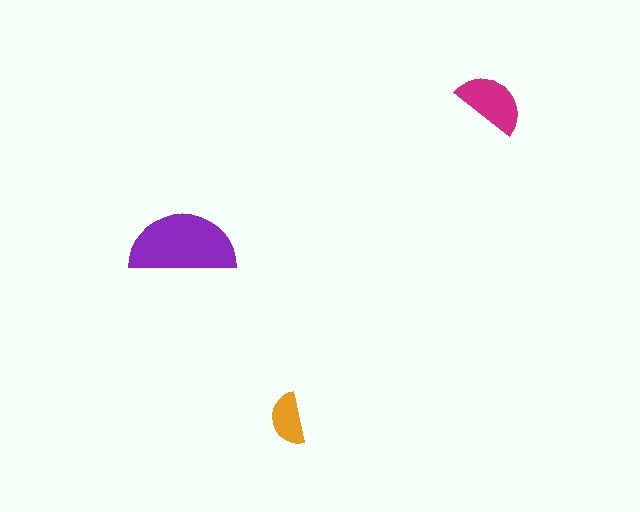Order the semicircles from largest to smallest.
the purple one, the magenta one, the orange one.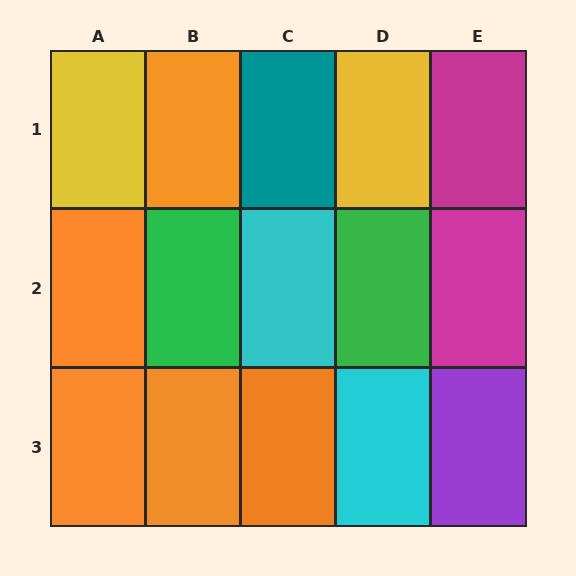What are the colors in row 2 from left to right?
Orange, green, cyan, green, magenta.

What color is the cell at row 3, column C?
Orange.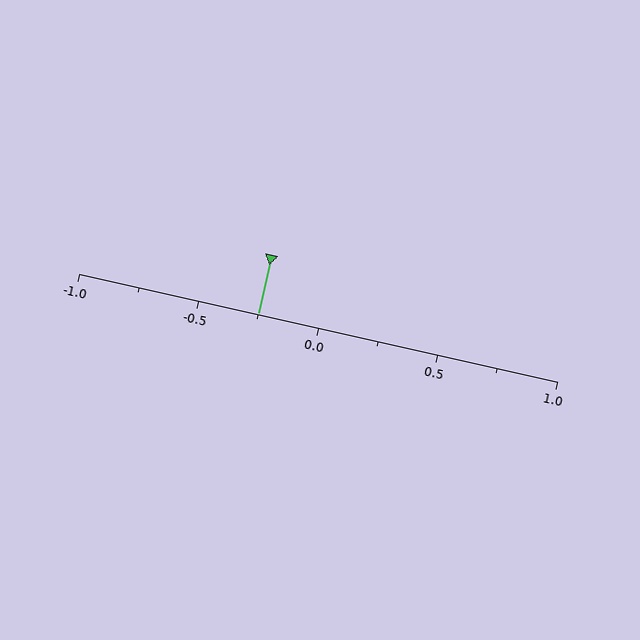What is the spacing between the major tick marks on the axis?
The major ticks are spaced 0.5 apart.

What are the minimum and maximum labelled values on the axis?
The axis runs from -1.0 to 1.0.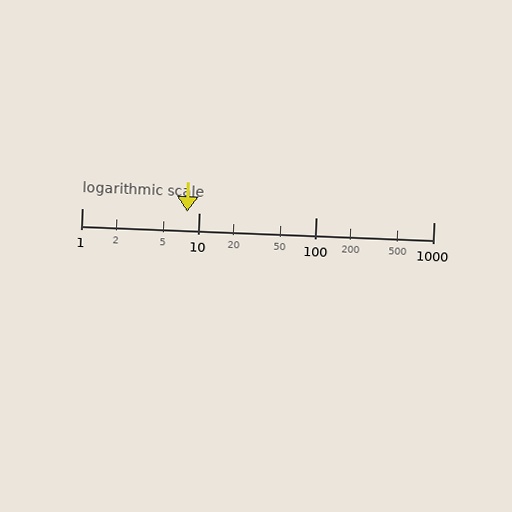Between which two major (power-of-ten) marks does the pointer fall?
The pointer is between 1 and 10.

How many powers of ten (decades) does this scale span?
The scale spans 3 decades, from 1 to 1000.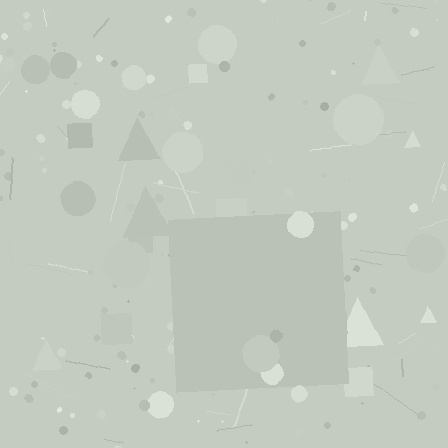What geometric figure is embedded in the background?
A square is embedded in the background.